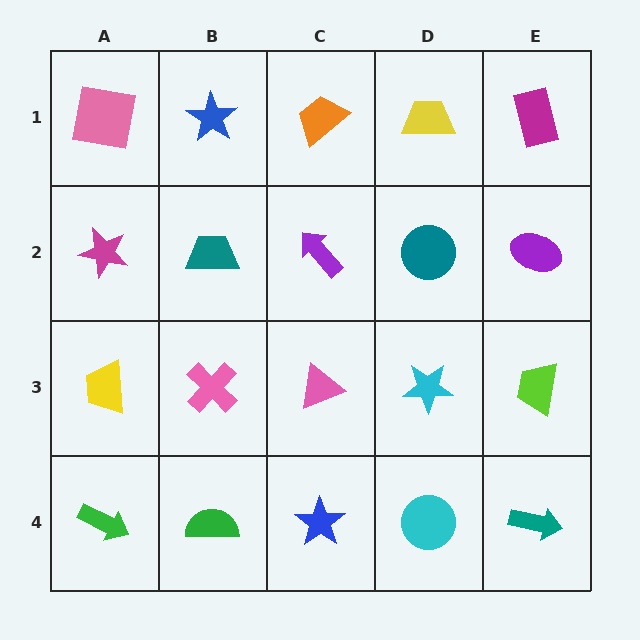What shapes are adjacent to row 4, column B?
A pink cross (row 3, column B), a green arrow (row 4, column A), a blue star (row 4, column C).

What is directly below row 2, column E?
A lime trapezoid.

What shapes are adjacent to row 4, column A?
A yellow trapezoid (row 3, column A), a green semicircle (row 4, column B).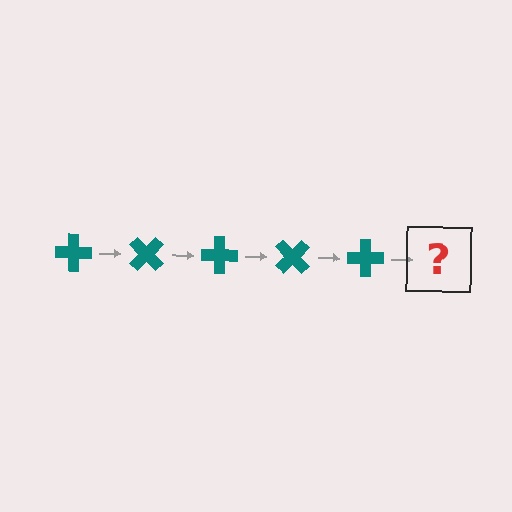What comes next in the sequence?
The next element should be a teal cross rotated 225 degrees.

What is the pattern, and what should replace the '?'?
The pattern is that the cross rotates 45 degrees each step. The '?' should be a teal cross rotated 225 degrees.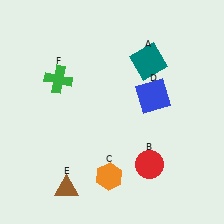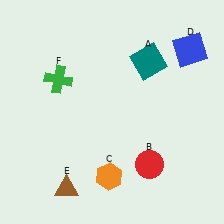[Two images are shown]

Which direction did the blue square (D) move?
The blue square (D) moved up.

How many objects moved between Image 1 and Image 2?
1 object moved between the two images.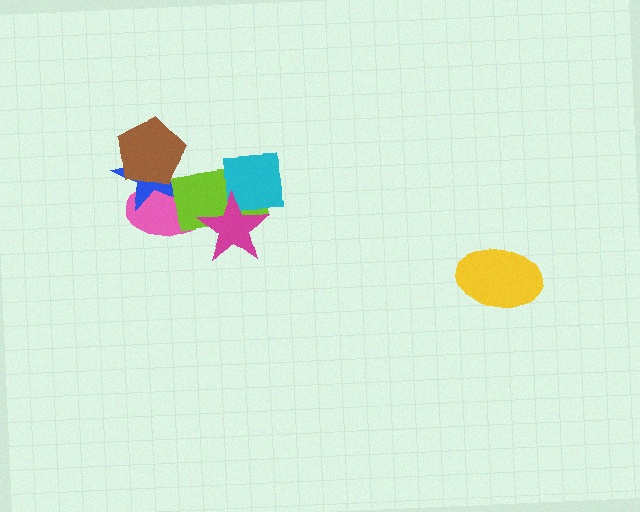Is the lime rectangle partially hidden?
Yes, it is partially covered by another shape.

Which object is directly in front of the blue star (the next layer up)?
The lime rectangle is directly in front of the blue star.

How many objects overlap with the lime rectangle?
4 objects overlap with the lime rectangle.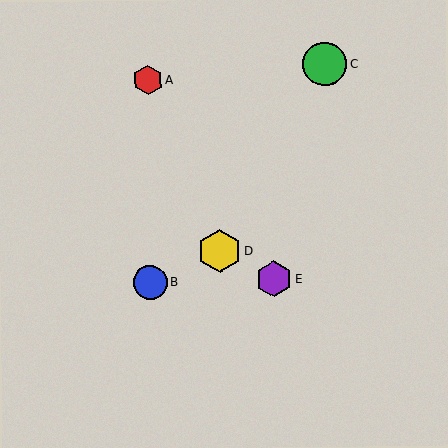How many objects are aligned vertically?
2 objects (A, B) are aligned vertically.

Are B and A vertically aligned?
Yes, both are at x≈150.